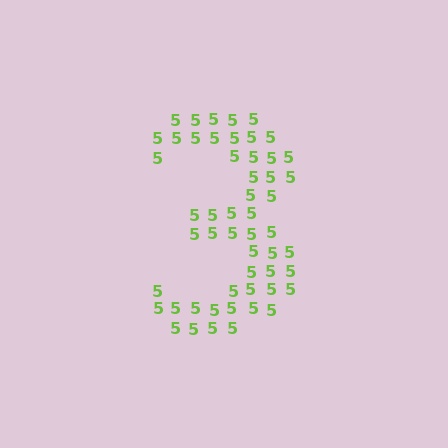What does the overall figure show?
The overall figure shows the digit 3.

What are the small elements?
The small elements are digit 5's.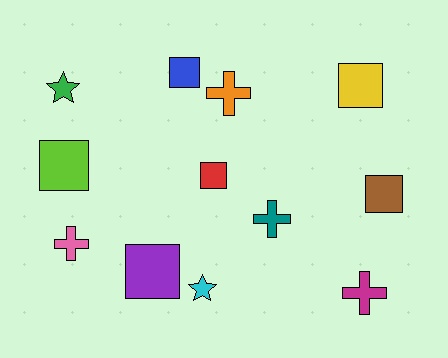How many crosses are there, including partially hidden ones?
There are 4 crosses.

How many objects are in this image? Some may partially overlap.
There are 12 objects.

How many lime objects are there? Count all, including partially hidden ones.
There is 1 lime object.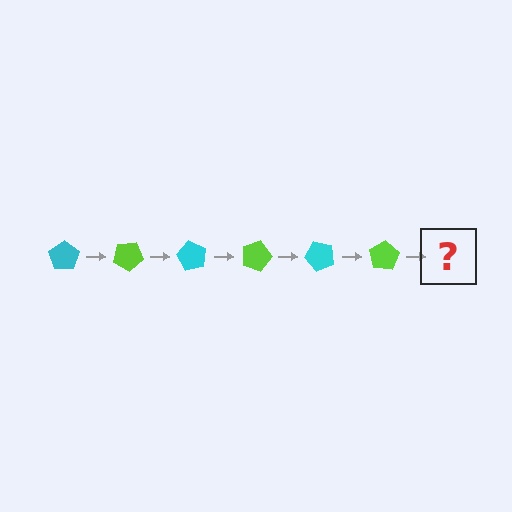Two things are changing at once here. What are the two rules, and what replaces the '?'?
The two rules are that it rotates 30 degrees each step and the color cycles through cyan and lime. The '?' should be a cyan pentagon, rotated 180 degrees from the start.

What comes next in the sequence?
The next element should be a cyan pentagon, rotated 180 degrees from the start.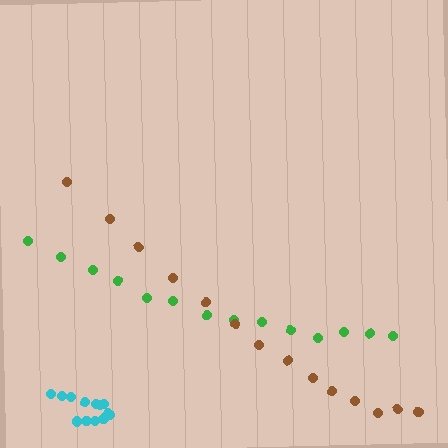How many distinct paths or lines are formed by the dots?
There are 3 distinct paths.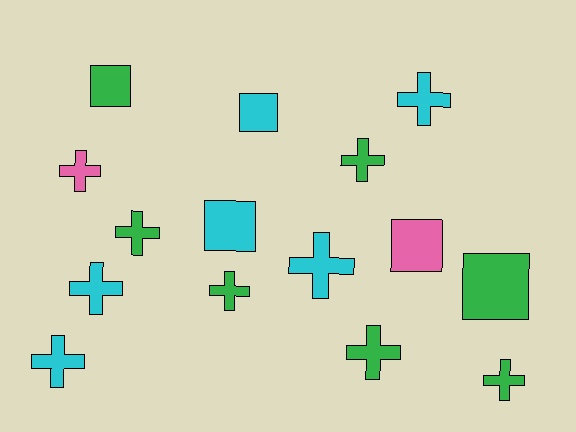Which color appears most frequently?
Green, with 7 objects.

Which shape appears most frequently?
Cross, with 10 objects.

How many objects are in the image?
There are 15 objects.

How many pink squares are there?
There is 1 pink square.